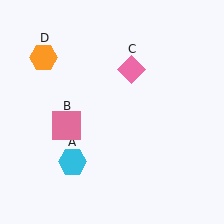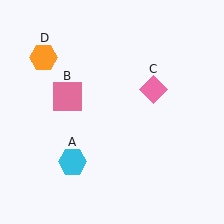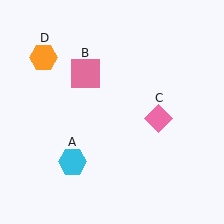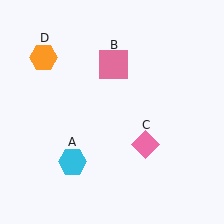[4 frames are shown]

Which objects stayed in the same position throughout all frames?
Cyan hexagon (object A) and orange hexagon (object D) remained stationary.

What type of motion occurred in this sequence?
The pink square (object B), pink diamond (object C) rotated clockwise around the center of the scene.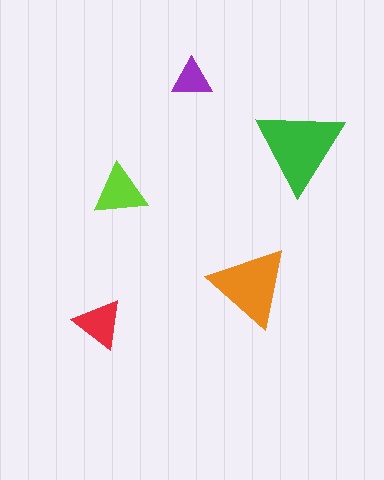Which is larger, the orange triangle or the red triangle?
The orange one.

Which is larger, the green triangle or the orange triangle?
The green one.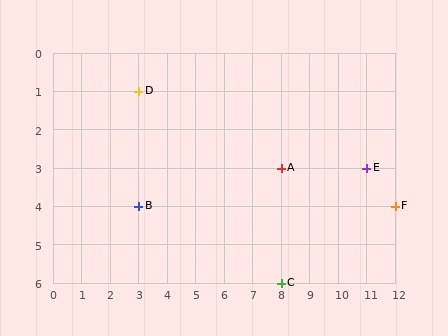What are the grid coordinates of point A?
Point A is at grid coordinates (8, 3).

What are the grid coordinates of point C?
Point C is at grid coordinates (8, 6).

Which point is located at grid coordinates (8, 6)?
Point C is at (8, 6).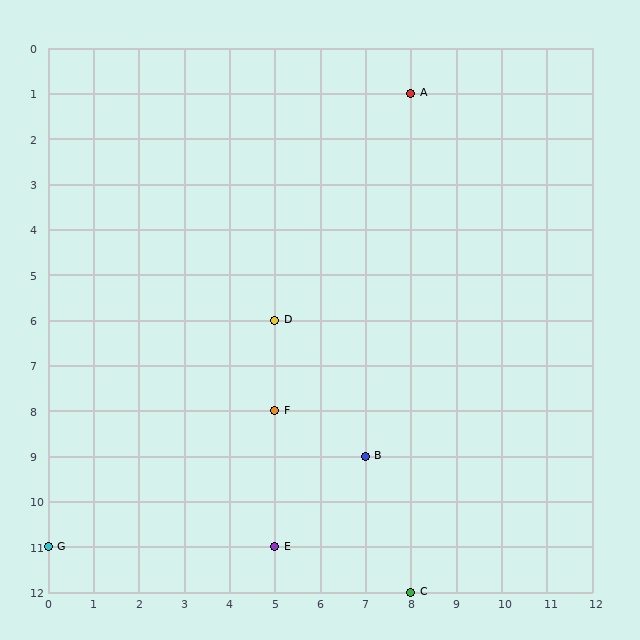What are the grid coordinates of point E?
Point E is at grid coordinates (5, 11).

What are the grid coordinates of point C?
Point C is at grid coordinates (8, 12).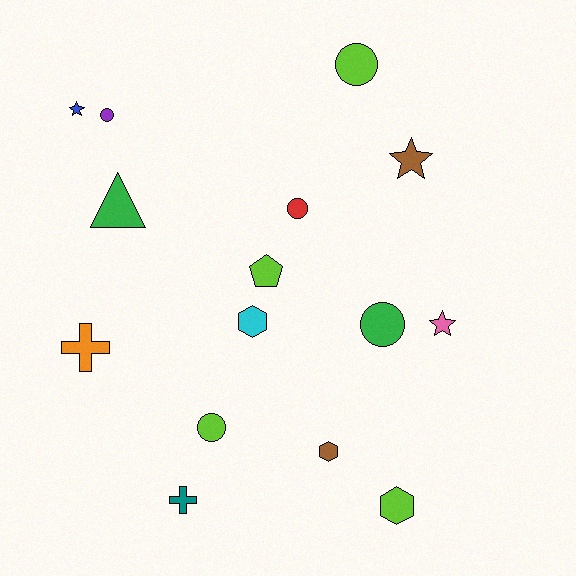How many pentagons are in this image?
There is 1 pentagon.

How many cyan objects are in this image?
There is 1 cyan object.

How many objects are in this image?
There are 15 objects.